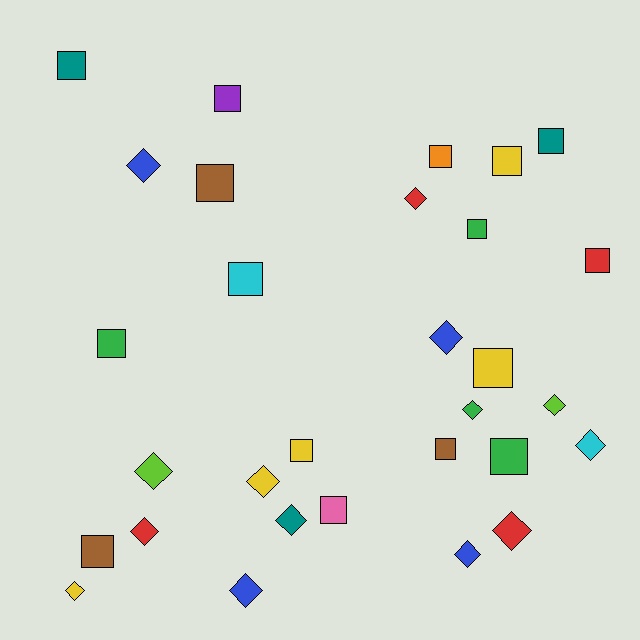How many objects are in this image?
There are 30 objects.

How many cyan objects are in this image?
There are 2 cyan objects.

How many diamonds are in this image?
There are 14 diamonds.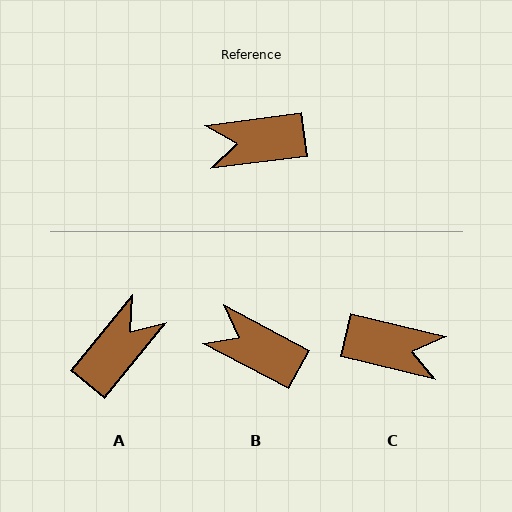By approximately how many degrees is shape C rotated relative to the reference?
Approximately 159 degrees counter-clockwise.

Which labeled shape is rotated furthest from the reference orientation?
C, about 159 degrees away.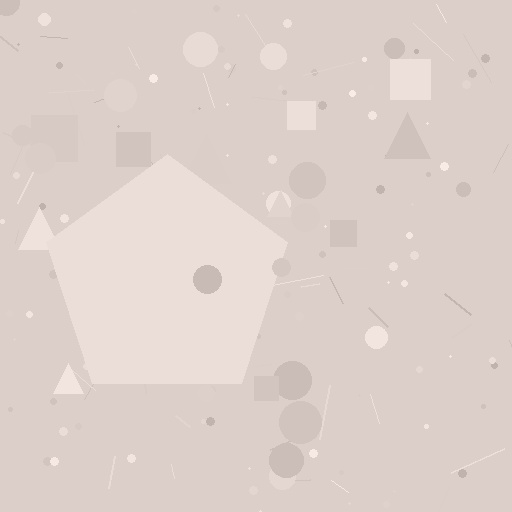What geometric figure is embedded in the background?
A pentagon is embedded in the background.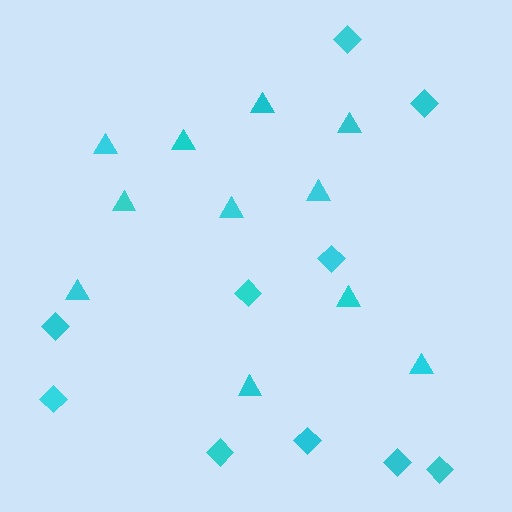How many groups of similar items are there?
There are 2 groups: one group of diamonds (10) and one group of triangles (11).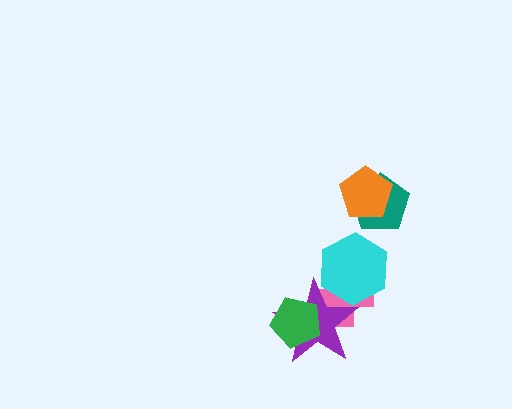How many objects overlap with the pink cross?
2 objects overlap with the pink cross.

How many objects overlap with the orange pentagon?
1 object overlaps with the orange pentagon.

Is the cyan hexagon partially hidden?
No, no other shape covers it.